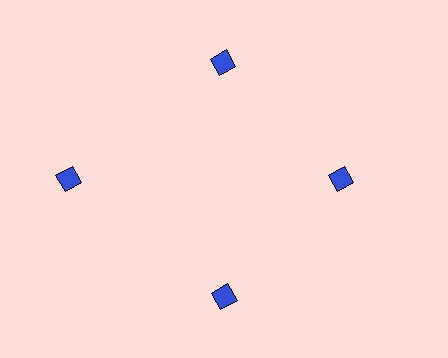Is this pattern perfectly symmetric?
No. The 4 blue diamonds are arranged in a ring, but one element near the 9 o'clock position is pushed outward from the center, breaking the 4-fold rotational symmetry.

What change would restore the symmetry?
The symmetry would be restored by moving it inward, back onto the ring so that all 4 diamonds sit at equal angles and equal distance from the center.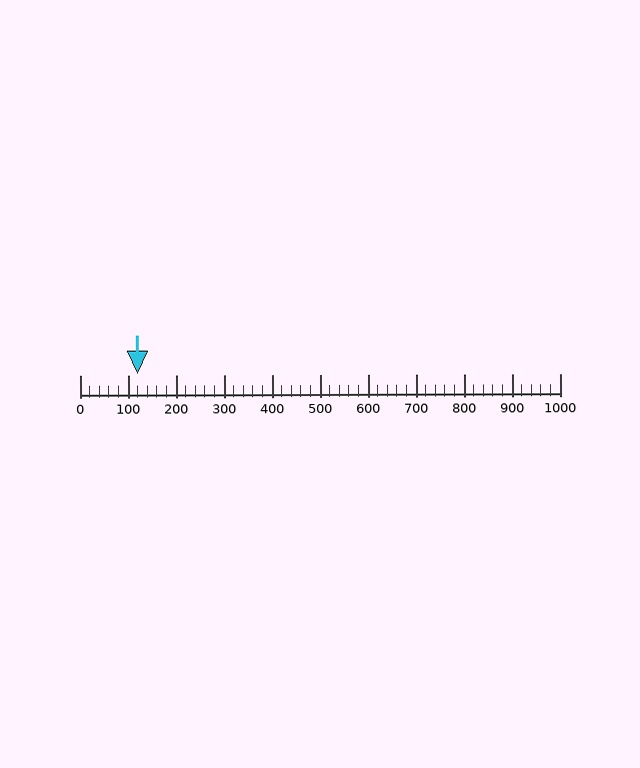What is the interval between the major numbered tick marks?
The major tick marks are spaced 100 units apart.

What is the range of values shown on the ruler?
The ruler shows values from 0 to 1000.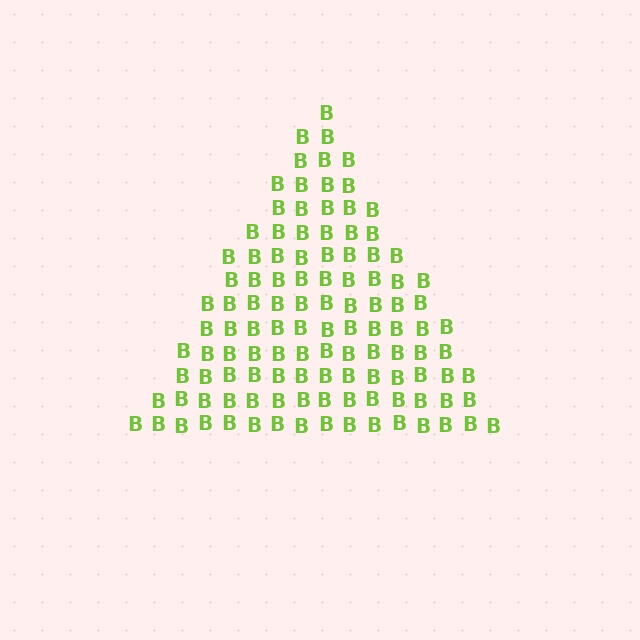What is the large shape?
The large shape is a triangle.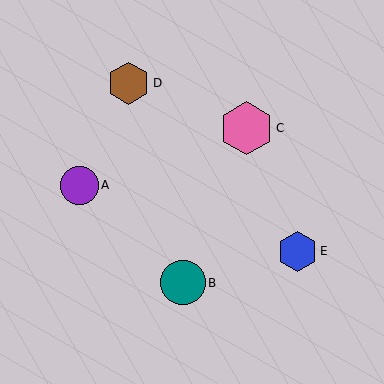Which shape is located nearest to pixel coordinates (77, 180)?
The purple circle (labeled A) at (79, 185) is nearest to that location.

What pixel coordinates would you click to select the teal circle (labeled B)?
Click at (183, 283) to select the teal circle B.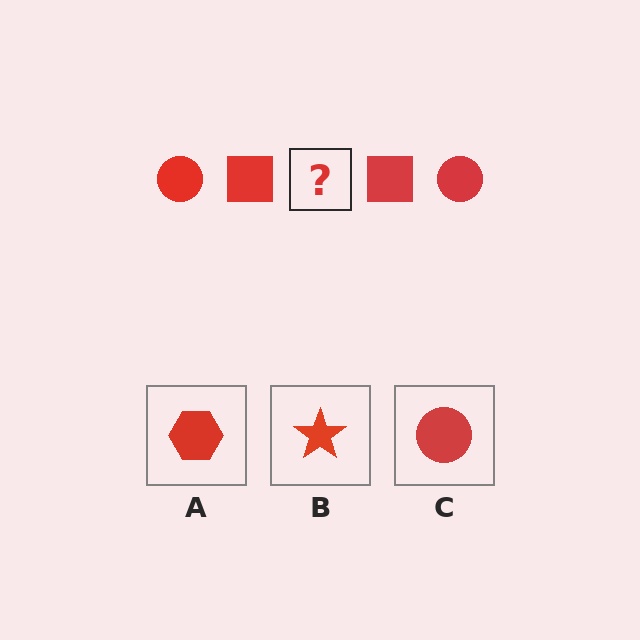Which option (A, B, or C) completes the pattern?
C.